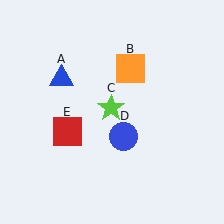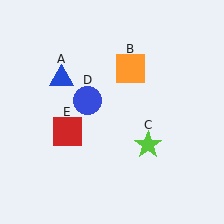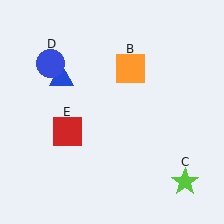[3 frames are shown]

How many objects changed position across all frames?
2 objects changed position: lime star (object C), blue circle (object D).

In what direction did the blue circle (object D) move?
The blue circle (object D) moved up and to the left.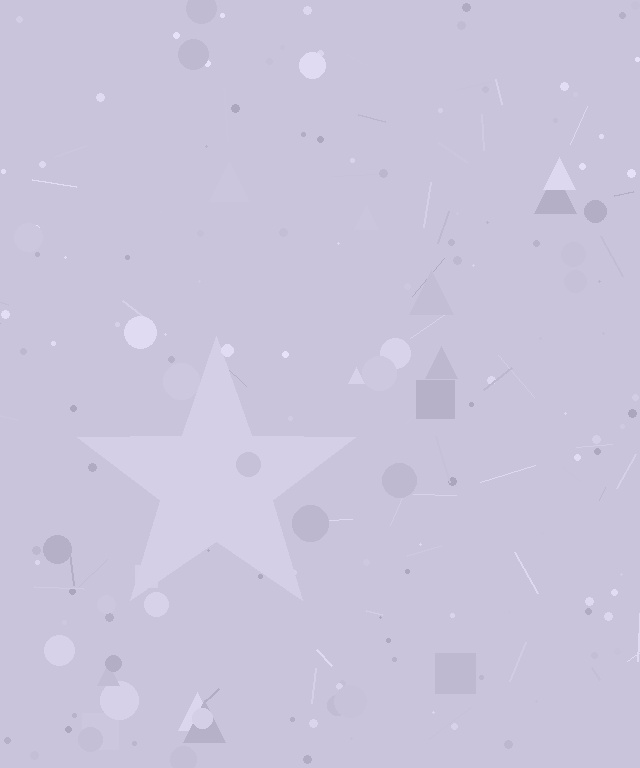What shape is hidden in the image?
A star is hidden in the image.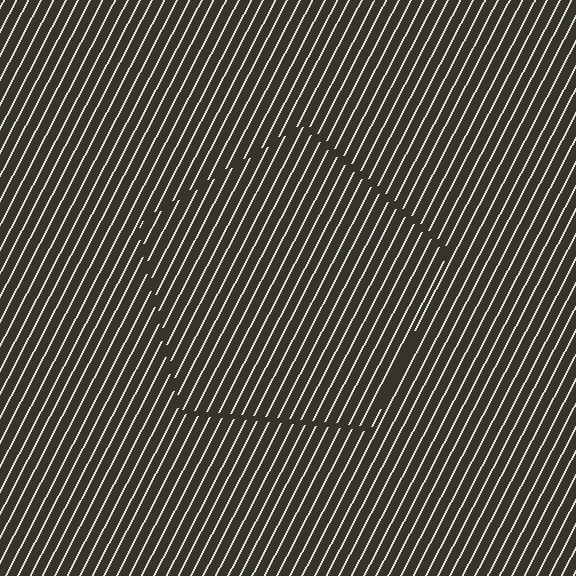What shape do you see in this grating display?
An illusory pentagon. The interior of the shape contains the same grating, shifted by half a period — the contour is defined by the phase discontinuity where line-ends from the inner and outer gratings abut.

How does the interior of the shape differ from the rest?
The interior of the shape contains the same grating, shifted by half a period — the contour is defined by the phase discontinuity where line-ends from the inner and outer gratings abut.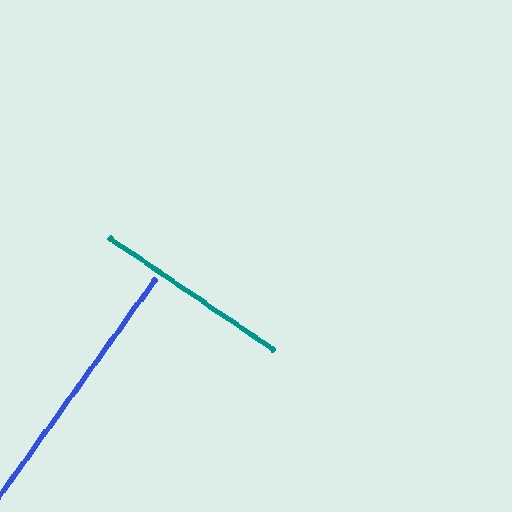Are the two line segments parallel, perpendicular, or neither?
Perpendicular — they meet at approximately 89°.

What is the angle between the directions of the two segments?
Approximately 89 degrees.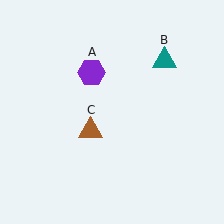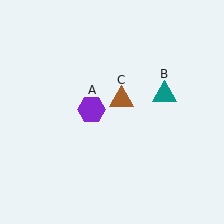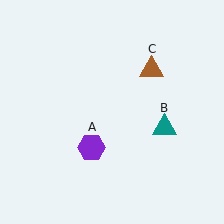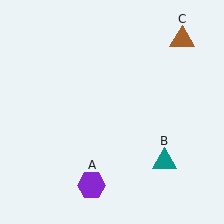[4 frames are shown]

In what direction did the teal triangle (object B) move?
The teal triangle (object B) moved down.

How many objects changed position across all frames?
3 objects changed position: purple hexagon (object A), teal triangle (object B), brown triangle (object C).